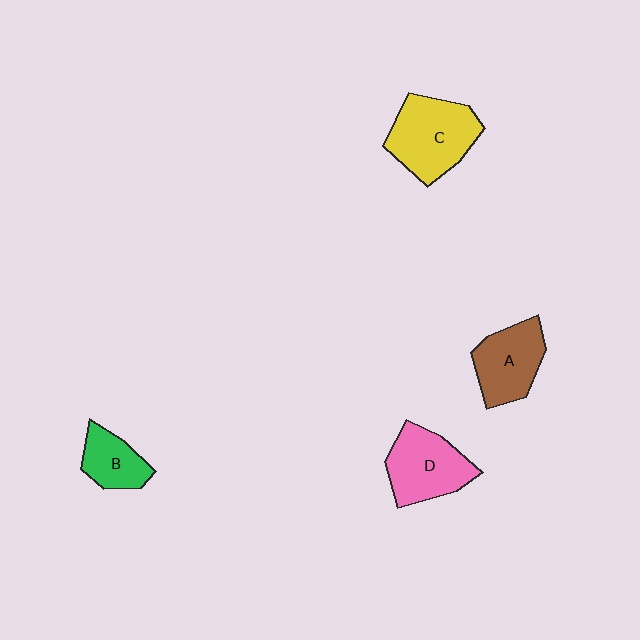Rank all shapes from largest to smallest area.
From largest to smallest: C (yellow), D (pink), A (brown), B (green).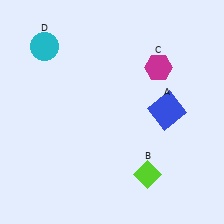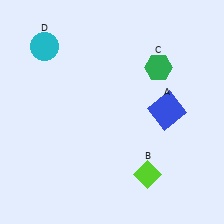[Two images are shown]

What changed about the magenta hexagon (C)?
In Image 1, C is magenta. In Image 2, it changed to green.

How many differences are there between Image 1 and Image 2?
There is 1 difference between the two images.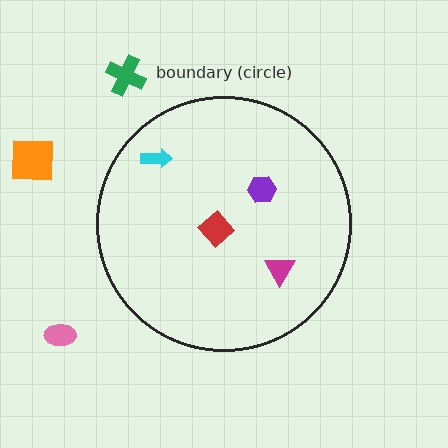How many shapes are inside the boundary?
4 inside, 3 outside.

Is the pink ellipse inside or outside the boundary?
Outside.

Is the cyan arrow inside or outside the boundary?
Inside.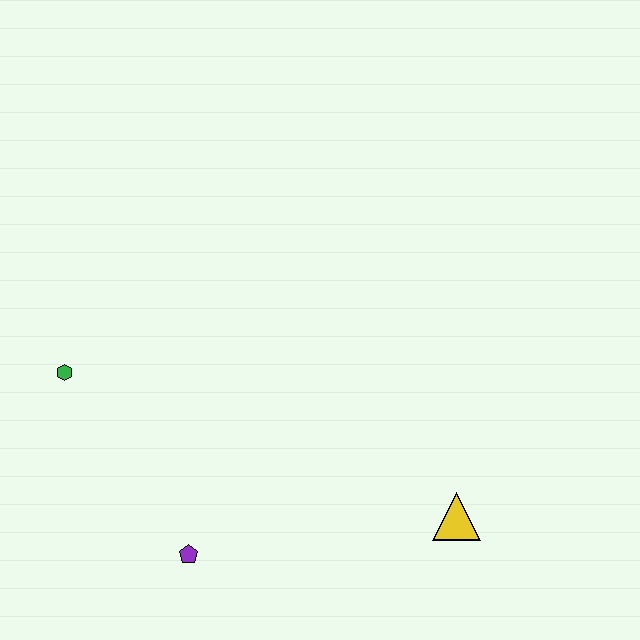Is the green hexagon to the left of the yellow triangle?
Yes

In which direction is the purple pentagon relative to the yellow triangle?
The purple pentagon is to the left of the yellow triangle.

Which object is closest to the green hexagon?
The purple pentagon is closest to the green hexagon.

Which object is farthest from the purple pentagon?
The yellow triangle is farthest from the purple pentagon.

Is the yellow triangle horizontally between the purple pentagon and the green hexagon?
No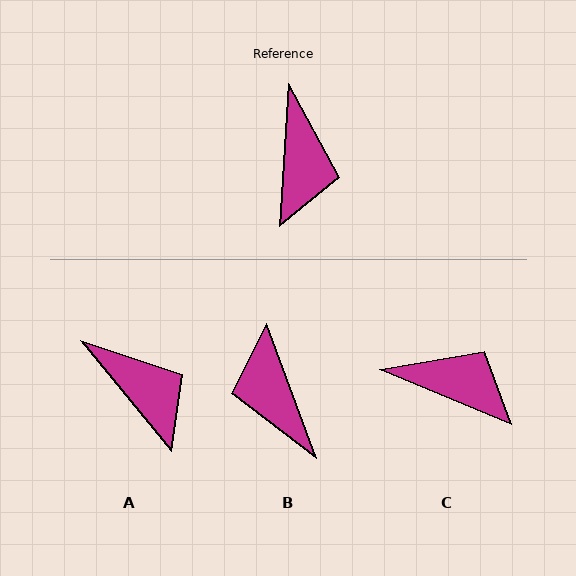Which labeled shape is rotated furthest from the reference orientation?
B, about 156 degrees away.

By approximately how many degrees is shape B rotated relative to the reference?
Approximately 156 degrees clockwise.